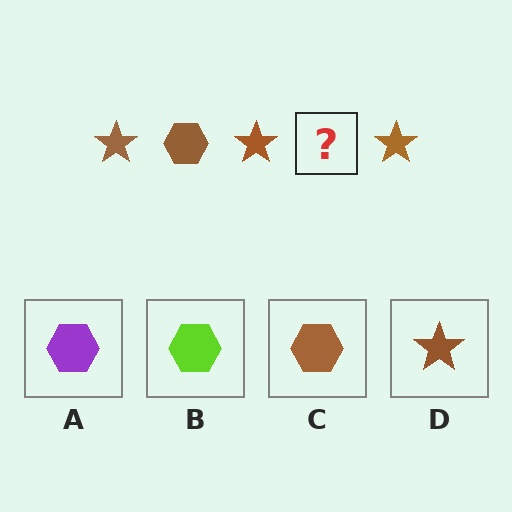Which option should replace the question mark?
Option C.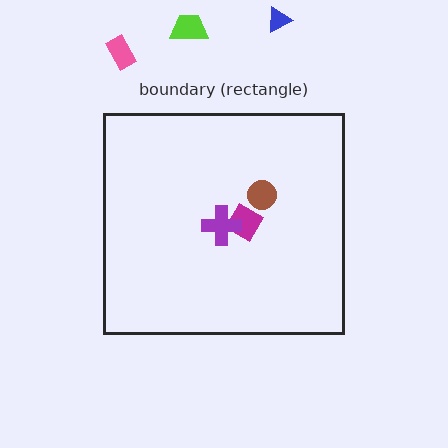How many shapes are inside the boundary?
3 inside, 3 outside.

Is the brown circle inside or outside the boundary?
Inside.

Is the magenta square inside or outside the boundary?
Inside.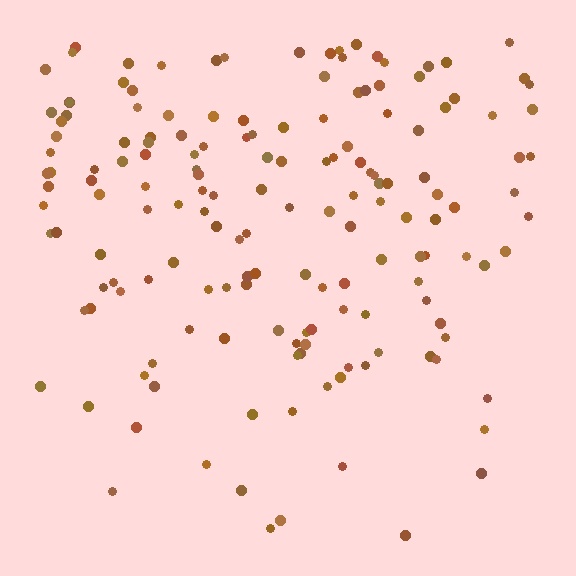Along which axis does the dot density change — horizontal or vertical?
Vertical.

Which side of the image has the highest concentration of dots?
The top.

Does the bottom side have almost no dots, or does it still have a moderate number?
Still a moderate number, just noticeably fewer than the top.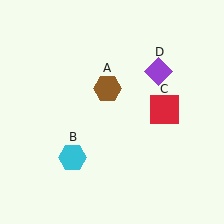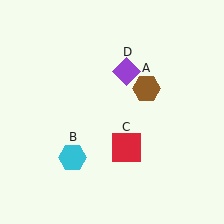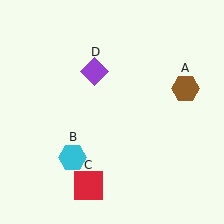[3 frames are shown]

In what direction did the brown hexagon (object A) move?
The brown hexagon (object A) moved right.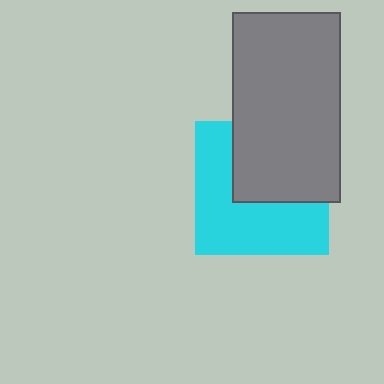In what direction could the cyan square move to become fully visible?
The cyan square could move toward the lower-left. That would shift it out from behind the gray rectangle entirely.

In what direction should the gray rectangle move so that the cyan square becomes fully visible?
The gray rectangle should move toward the upper-right. That is the shortest direction to clear the overlap and leave the cyan square fully visible.